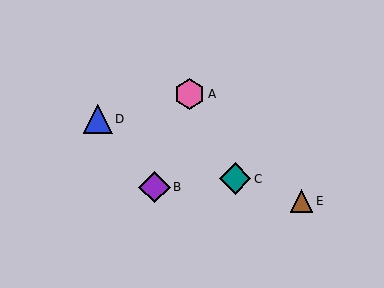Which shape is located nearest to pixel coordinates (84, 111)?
The blue triangle (labeled D) at (98, 119) is nearest to that location.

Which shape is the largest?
The teal diamond (labeled C) is the largest.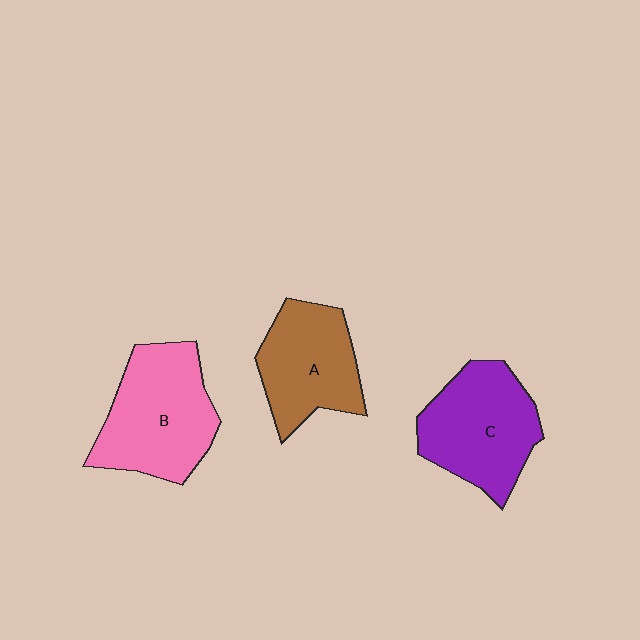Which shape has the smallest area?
Shape A (brown).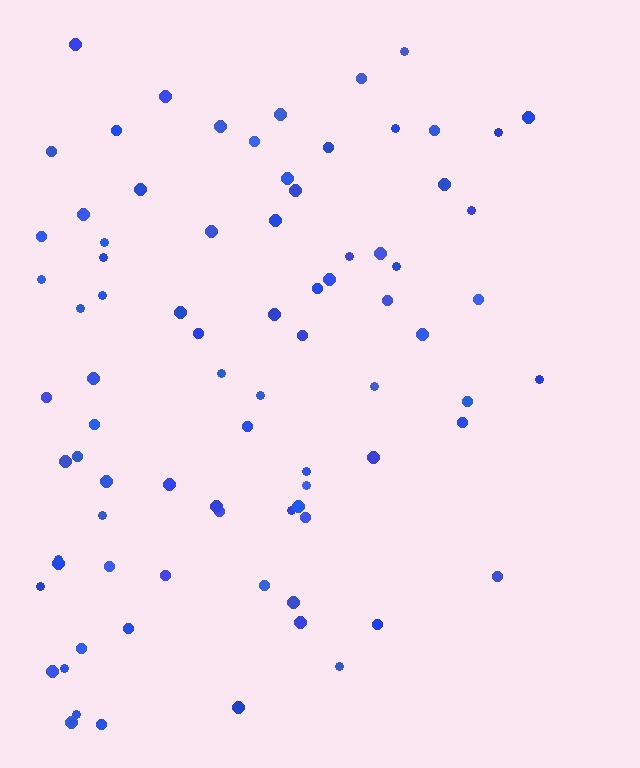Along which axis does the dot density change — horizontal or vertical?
Horizontal.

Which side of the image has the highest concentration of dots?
The left.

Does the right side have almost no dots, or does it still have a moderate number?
Still a moderate number, just noticeably fewer than the left.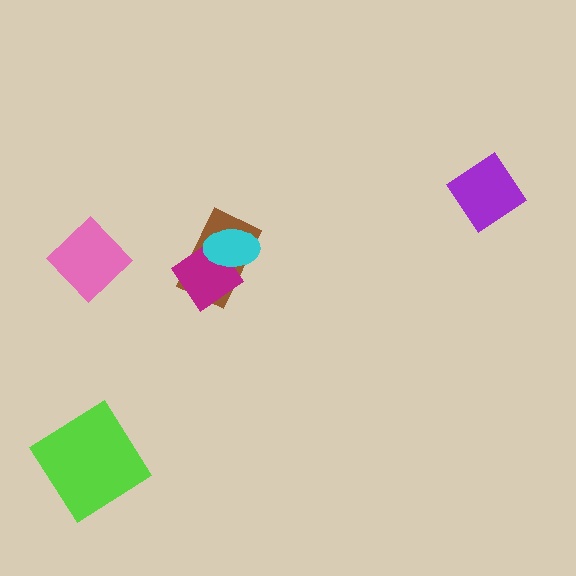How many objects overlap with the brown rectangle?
2 objects overlap with the brown rectangle.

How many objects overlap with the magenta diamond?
2 objects overlap with the magenta diamond.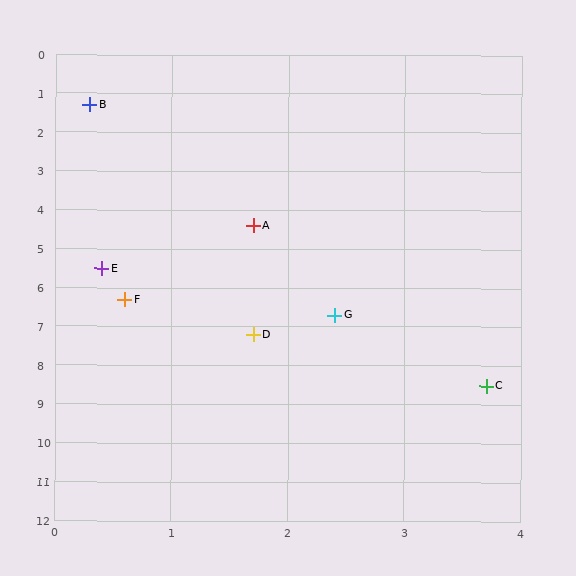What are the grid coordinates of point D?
Point D is at approximately (1.7, 7.2).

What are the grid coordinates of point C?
Point C is at approximately (3.7, 8.5).